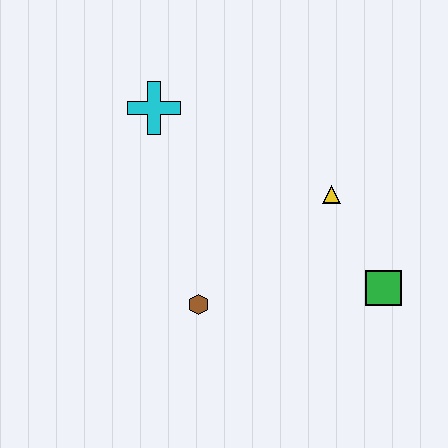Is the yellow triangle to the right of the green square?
No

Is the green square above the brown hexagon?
Yes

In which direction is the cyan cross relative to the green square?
The cyan cross is to the left of the green square.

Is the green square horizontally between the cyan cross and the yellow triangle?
No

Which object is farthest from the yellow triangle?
The cyan cross is farthest from the yellow triangle.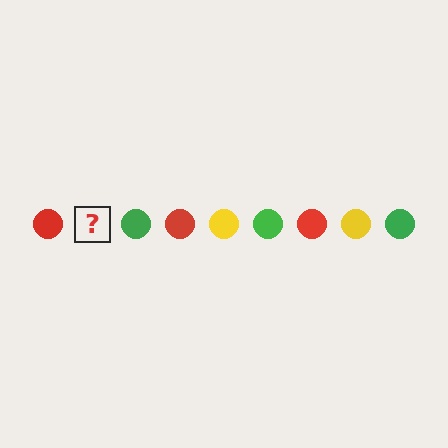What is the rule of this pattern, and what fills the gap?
The rule is that the pattern cycles through red, yellow, green circles. The gap should be filled with a yellow circle.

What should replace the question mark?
The question mark should be replaced with a yellow circle.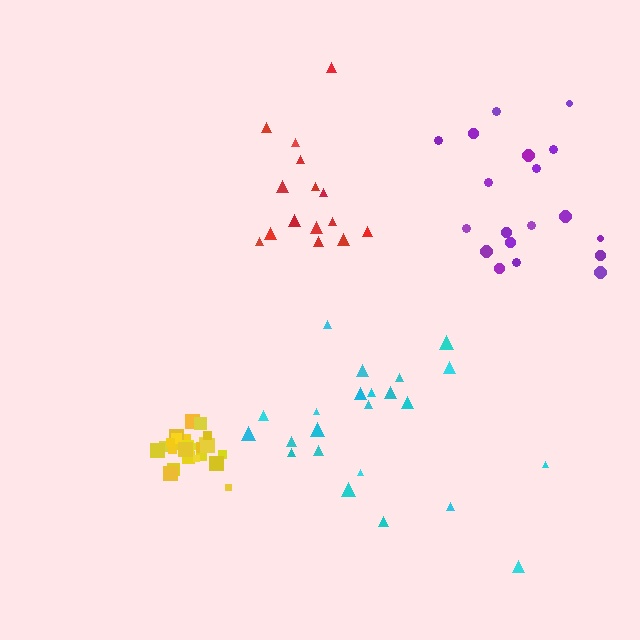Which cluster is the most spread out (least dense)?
Cyan.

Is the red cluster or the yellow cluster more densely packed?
Yellow.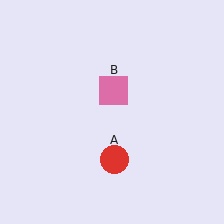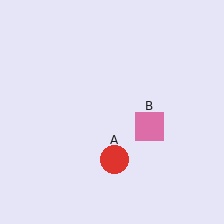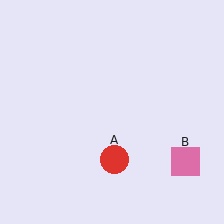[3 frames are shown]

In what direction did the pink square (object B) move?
The pink square (object B) moved down and to the right.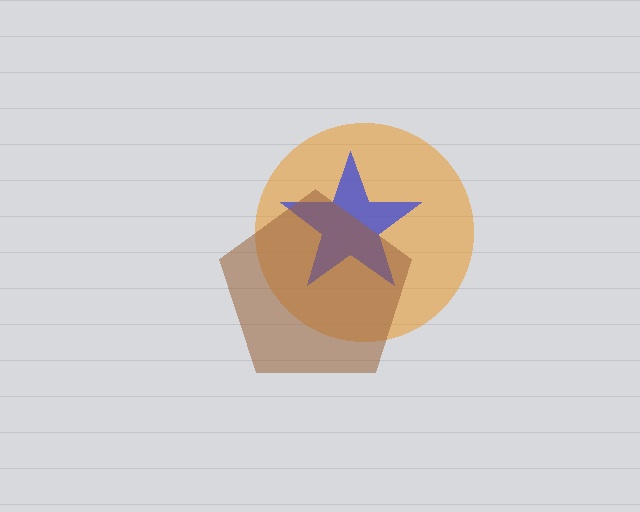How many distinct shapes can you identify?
There are 3 distinct shapes: an orange circle, a blue star, a brown pentagon.